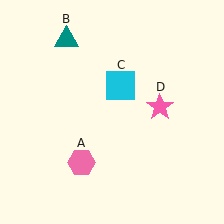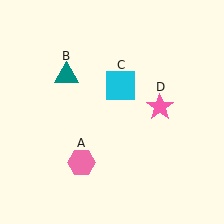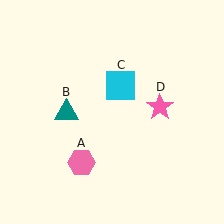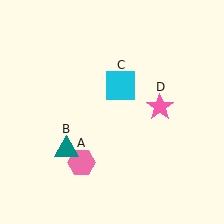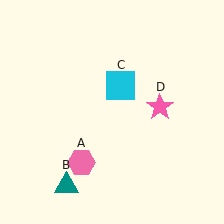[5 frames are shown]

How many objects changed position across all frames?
1 object changed position: teal triangle (object B).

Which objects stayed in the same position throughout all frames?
Pink hexagon (object A) and cyan square (object C) and pink star (object D) remained stationary.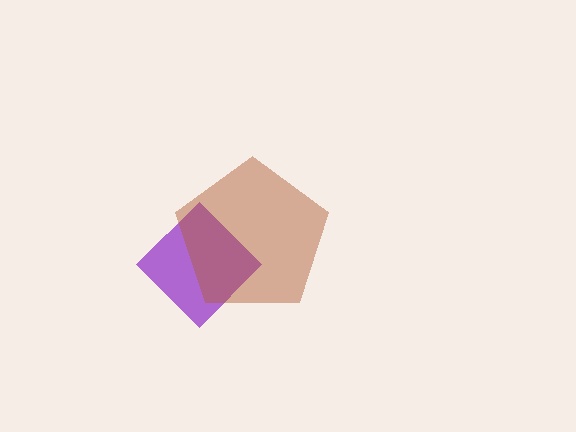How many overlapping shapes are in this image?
There are 2 overlapping shapes in the image.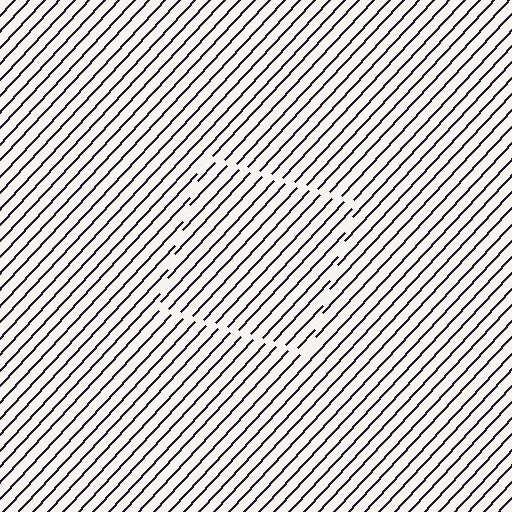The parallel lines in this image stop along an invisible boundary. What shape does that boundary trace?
An illusory square. The interior of the shape contains the same grating, shifted by half a period — the contour is defined by the phase discontinuity where line-ends from the inner and outer gratings abut.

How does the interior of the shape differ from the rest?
The interior of the shape contains the same grating, shifted by half a period — the contour is defined by the phase discontinuity where line-ends from the inner and outer gratings abut.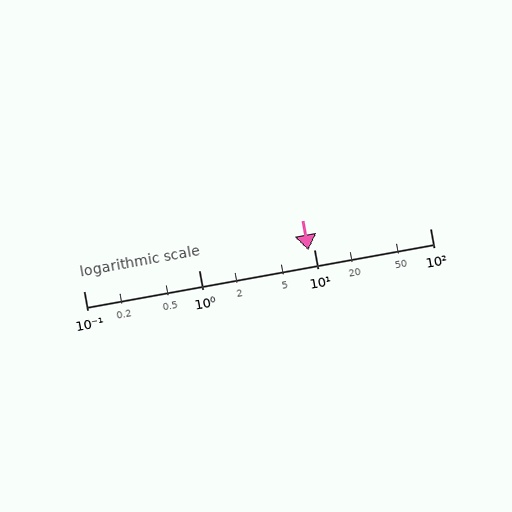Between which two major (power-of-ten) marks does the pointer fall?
The pointer is between 1 and 10.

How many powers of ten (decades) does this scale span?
The scale spans 3 decades, from 0.1 to 100.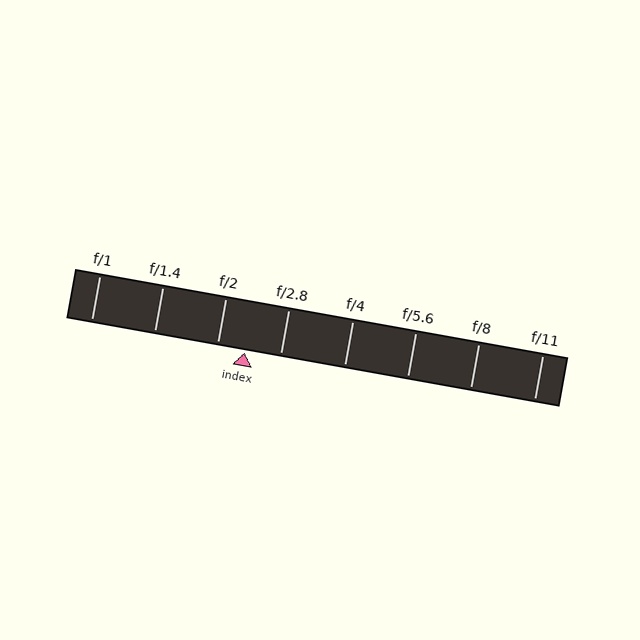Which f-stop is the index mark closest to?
The index mark is closest to f/2.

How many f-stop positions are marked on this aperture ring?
There are 8 f-stop positions marked.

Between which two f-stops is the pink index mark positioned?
The index mark is between f/2 and f/2.8.